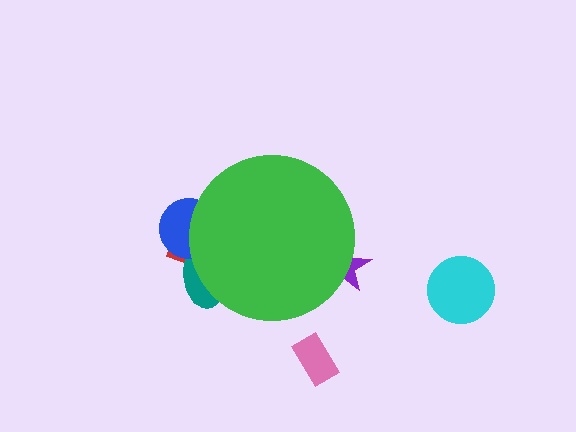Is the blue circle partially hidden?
Yes, the blue circle is partially hidden behind the green circle.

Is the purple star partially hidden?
Yes, the purple star is partially hidden behind the green circle.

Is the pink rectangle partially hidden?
No, the pink rectangle is fully visible.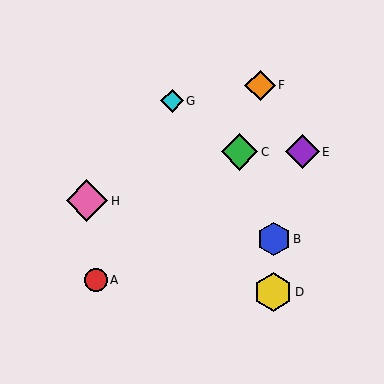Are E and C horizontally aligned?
Yes, both are at y≈152.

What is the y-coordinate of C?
Object C is at y≈152.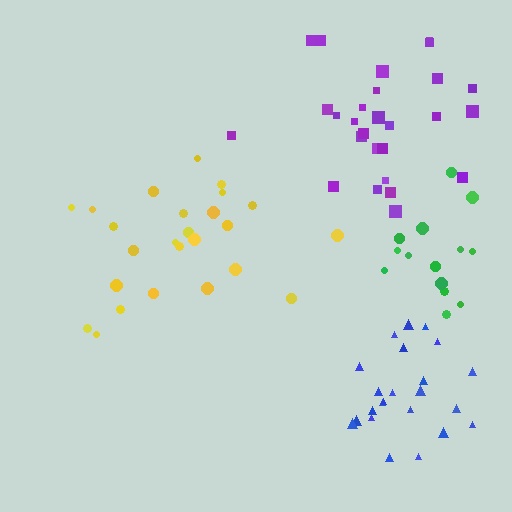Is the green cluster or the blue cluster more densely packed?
Blue.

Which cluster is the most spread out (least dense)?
Green.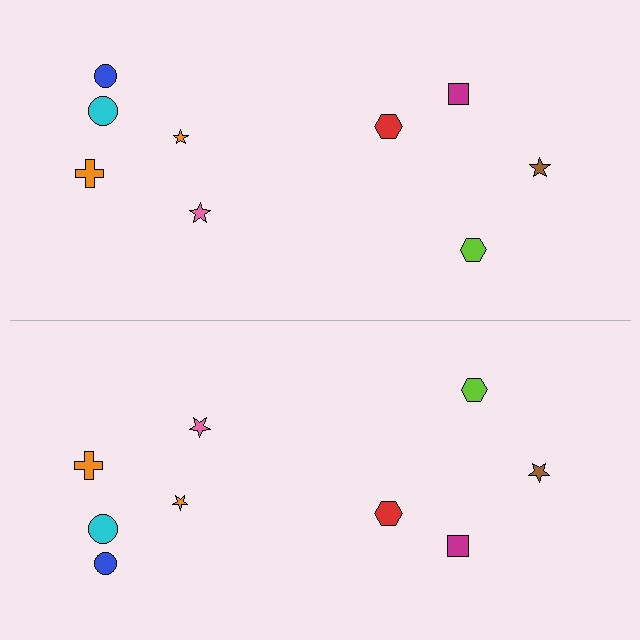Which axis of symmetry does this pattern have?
The pattern has a horizontal axis of symmetry running through the center of the image.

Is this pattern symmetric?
Yes, this pattern has bilateral (reflection) symmetry.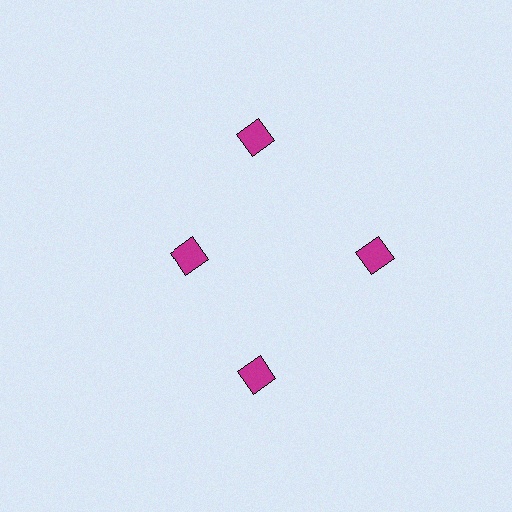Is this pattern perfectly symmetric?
No. The 4 magenta diamonds are arranged in a ring, but one element near the 9 o'clock position is pulled inward toward the center, breaking the 4-fold rotational symmetry.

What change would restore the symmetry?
The symmetry would be restored by moving it outward, back onto the ring so that all 4 diamonds sit at equal angles and equal distance from the center.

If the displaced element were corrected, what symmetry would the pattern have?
It would have 4-fold rotational symmetry — the pattern would map onto itself every 90 degrees.